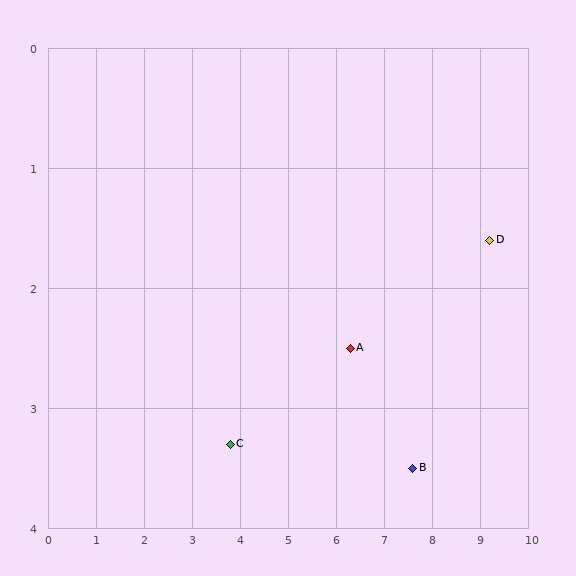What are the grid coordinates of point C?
Point C is at approximately (3.8, 3.3).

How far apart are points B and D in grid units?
Points B and D are about 2.5 grid units apart.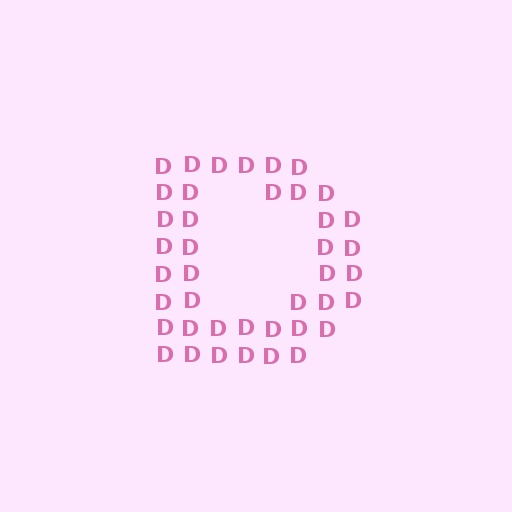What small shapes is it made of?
It is made of small letter D's.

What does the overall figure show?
The overall figure shows the letter D.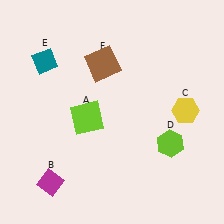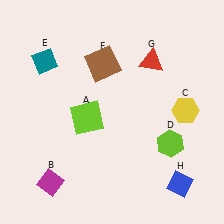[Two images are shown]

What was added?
A red triangle (G), a blue diamond (H) were added in Image 2.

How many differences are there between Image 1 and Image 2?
There are 2 differences between the two images.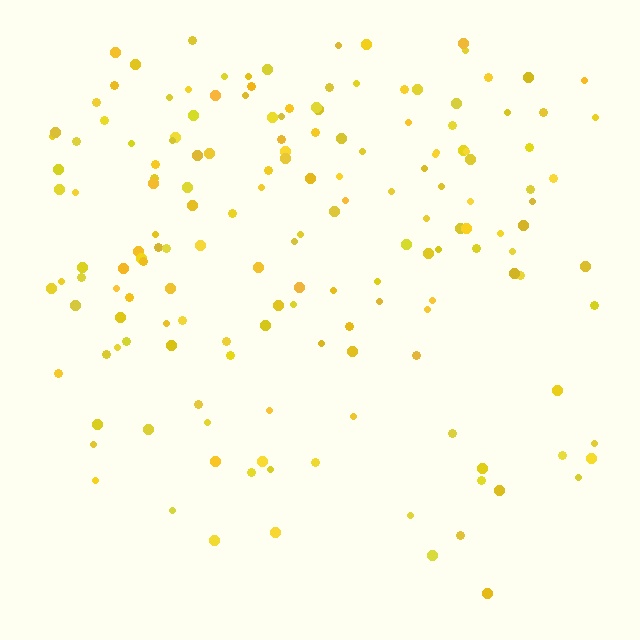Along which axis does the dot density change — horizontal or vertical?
Vertical.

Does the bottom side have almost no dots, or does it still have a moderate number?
Still a moderate number, just noticeably fewer than the top.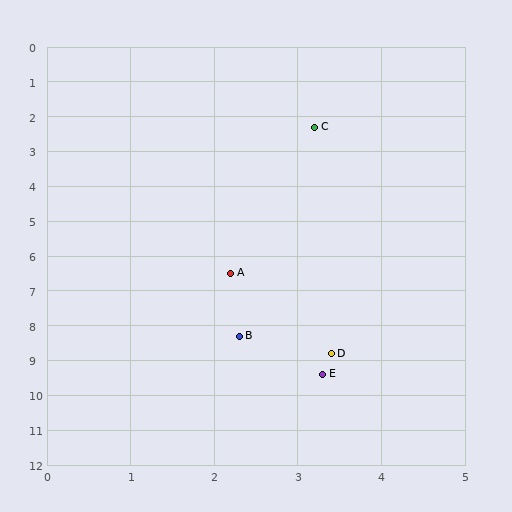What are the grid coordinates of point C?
Point C is at approximately (3.2, 2.3).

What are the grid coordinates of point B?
Point B is at approximately (2.3, 8.3).